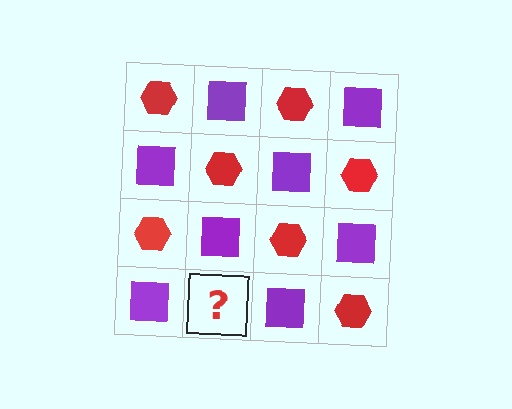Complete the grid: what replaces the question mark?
The question mark should be replaced with a red hexagon.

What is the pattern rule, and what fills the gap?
The rule is that it alternates red hexagon and purple square in a checkerboard pattern. The gap should be filled with a red hexagon.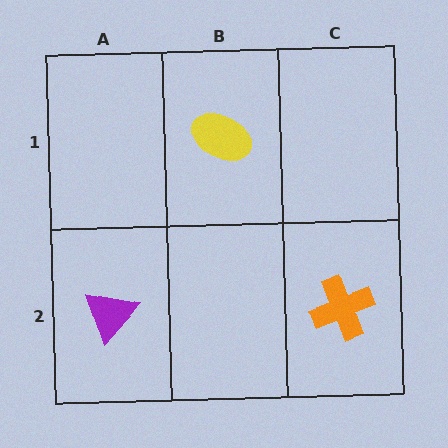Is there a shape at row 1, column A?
No, that cell is empty.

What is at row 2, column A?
A purple triangle.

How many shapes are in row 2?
2 shapes.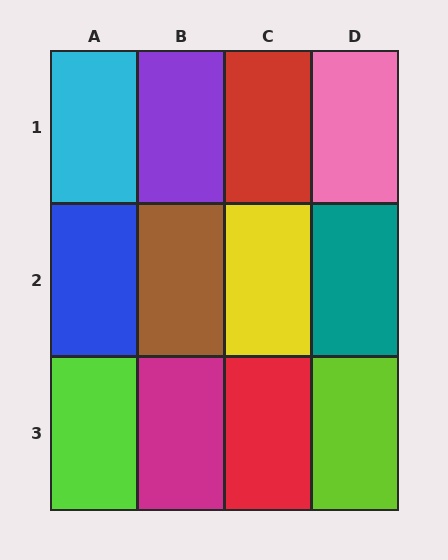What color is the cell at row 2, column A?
Blue.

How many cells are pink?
1 cell is pink.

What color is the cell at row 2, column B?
Brown.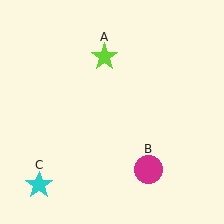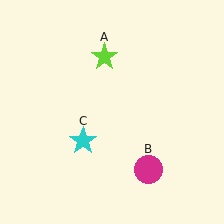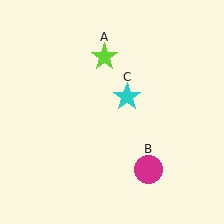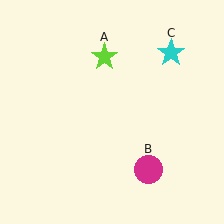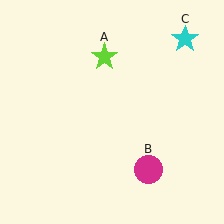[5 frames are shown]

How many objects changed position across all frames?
1 object changed position: cyan star (object C).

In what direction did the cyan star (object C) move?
The cyan star (object C) moved up and to the right.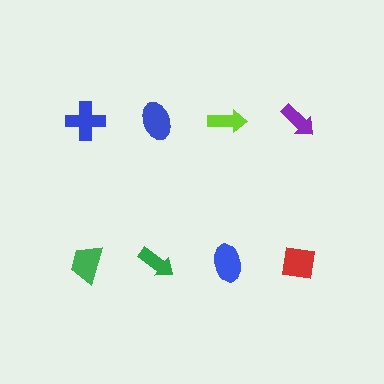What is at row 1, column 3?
A lime arrow.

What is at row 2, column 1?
A green trapezoid.